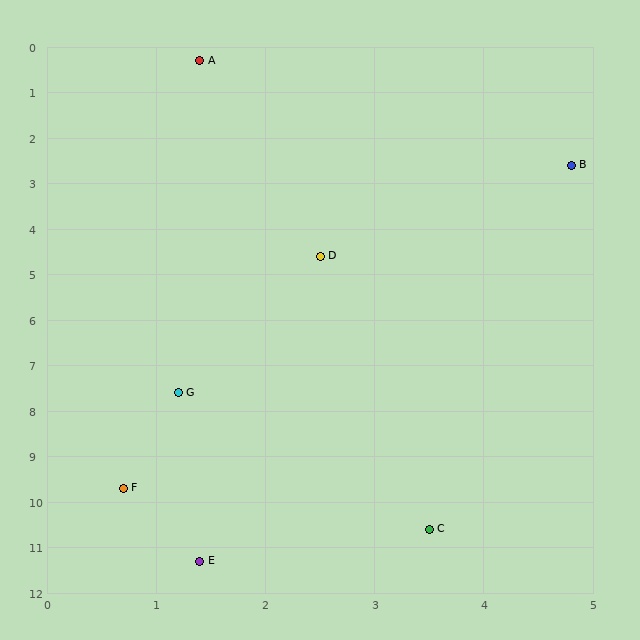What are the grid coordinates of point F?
Point F is at approximately (0.7, 9.7).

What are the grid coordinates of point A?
Point A is at approximately (1.4, 0.3).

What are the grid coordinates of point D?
Point D is at approximately (2.5, 4.6).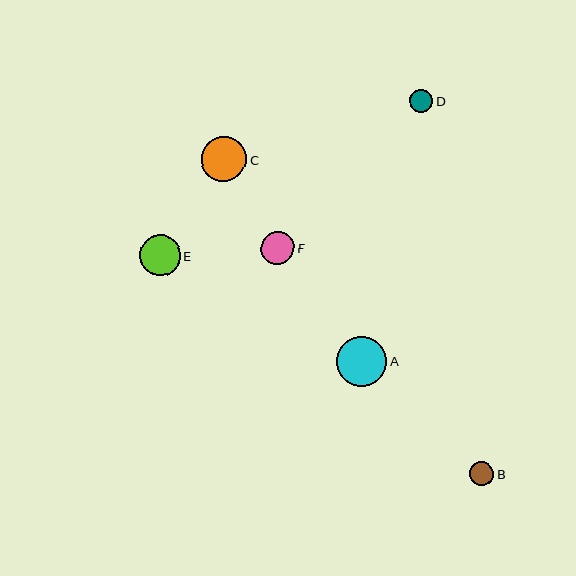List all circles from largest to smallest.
From largest to smallest: A, C, E, F, B, D.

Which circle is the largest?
Circle A is the largest with a size of approximately 50 pixels.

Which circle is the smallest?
Circle D is the smallest with a size of approximately 23 pixels.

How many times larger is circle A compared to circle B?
Circle A is approximately 2.1 times the size of circle B.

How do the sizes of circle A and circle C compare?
Circle A and circle C are approximately the same size.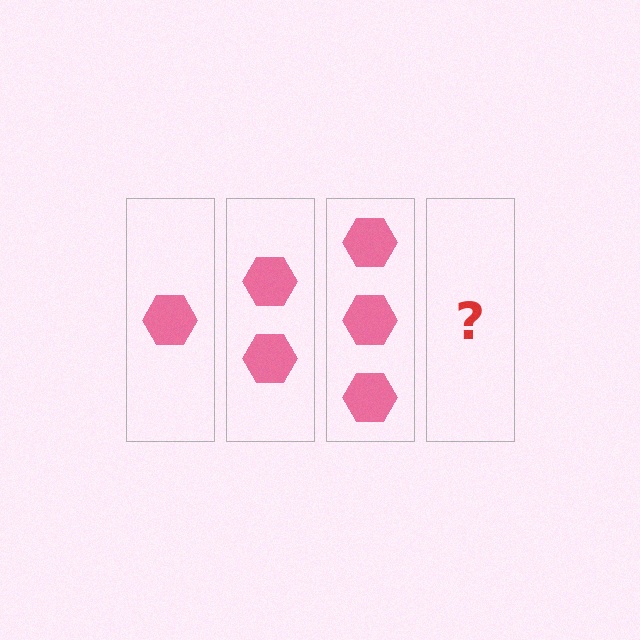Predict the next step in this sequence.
The next step is 4 hexagons.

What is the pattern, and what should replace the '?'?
The pattern is that each step adds one more hexagon. The '?' should be 4 hexagons.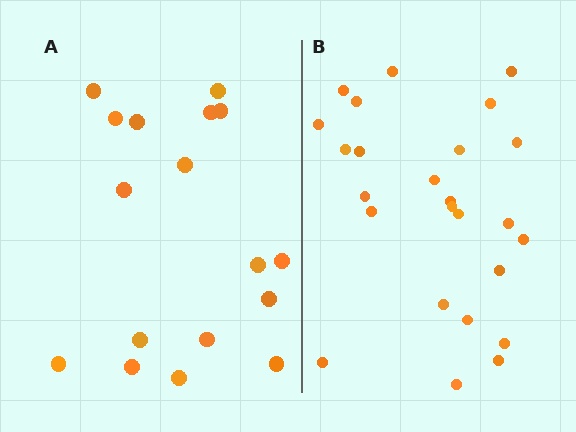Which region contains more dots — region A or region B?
Region B (the right region) has more dots.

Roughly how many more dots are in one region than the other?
Region B has roughly 8 or so more dots than region A.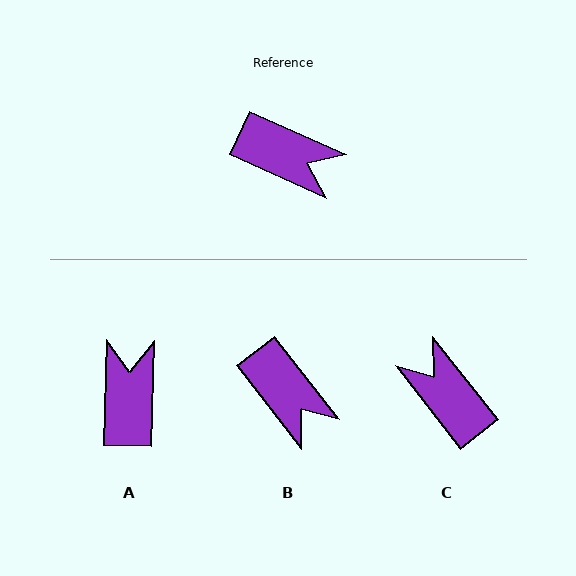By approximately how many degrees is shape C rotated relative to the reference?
Approximately 152 degrees counter-clockwise.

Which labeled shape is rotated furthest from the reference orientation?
C, about 152 degrees away.